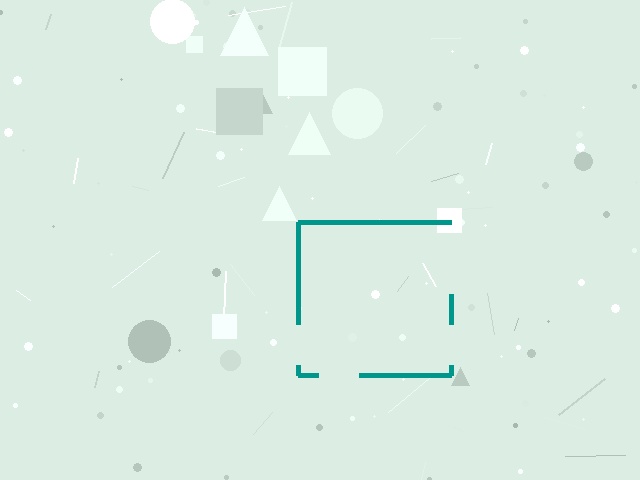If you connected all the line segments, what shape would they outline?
They would outline a square.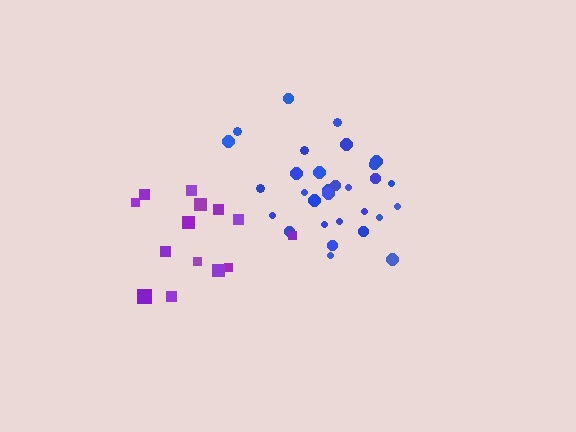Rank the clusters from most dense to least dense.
blue, purple.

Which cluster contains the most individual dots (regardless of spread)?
Blue (30).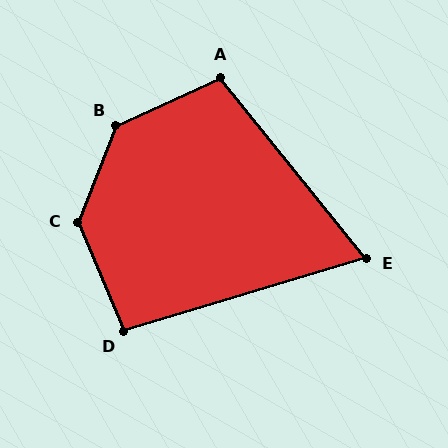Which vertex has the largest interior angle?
B, at approximately 136 degrees.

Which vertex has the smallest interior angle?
E, at approximately 68 degrees.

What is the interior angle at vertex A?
Approximately 104 degrees (obtuse).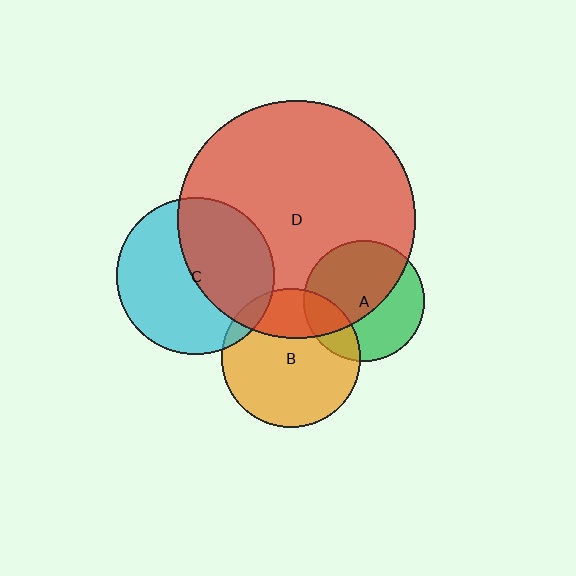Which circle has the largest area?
Circle D (red).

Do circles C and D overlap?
Yes.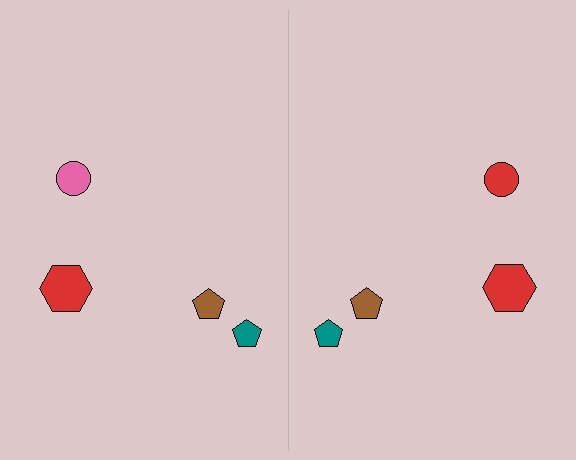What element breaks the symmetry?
The red circle on the right side breaks the symmetry — its mirror counterpart is pink.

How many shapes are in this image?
There are 8 shapes in this image.